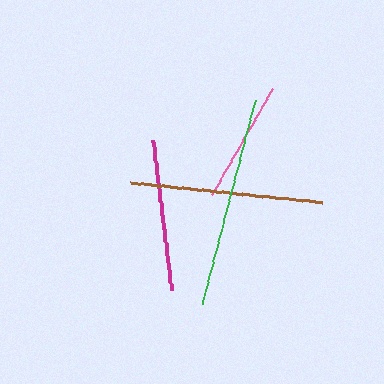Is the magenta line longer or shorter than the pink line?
The magenta line is longer than the pink line.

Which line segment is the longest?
The green line is the longest at approximately 211 pixels.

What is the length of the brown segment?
The brown segment is approximately 191 pixels long.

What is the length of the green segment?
The green segment is approximately 211 pixels long.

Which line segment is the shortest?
The pink line is the shortest at approximately 123 pixels.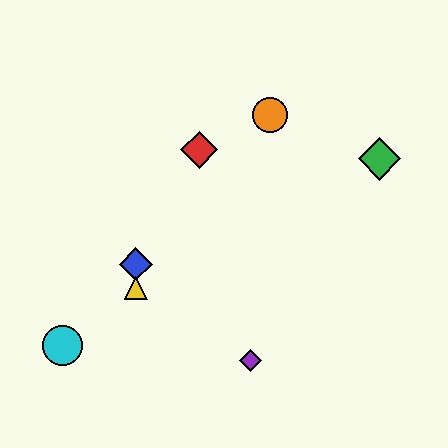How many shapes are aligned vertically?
2 shapes (the blue diamond, the yellow triangle) are aligned vertically.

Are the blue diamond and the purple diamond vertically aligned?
No, the blue diamond is at x≈136 and the purple diamond is at x≈251.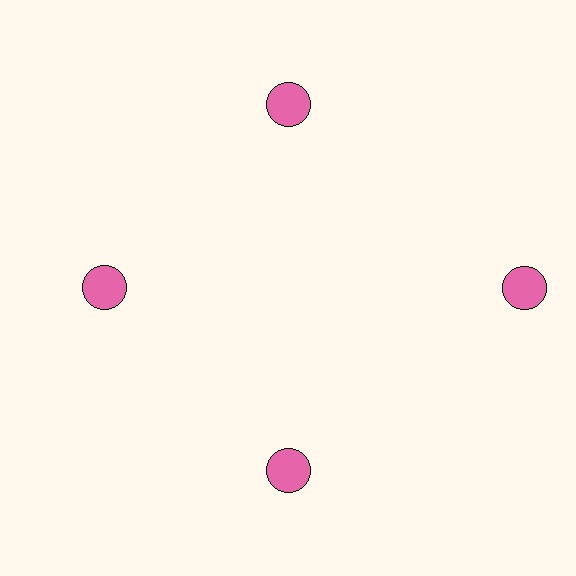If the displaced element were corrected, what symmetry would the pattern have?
It would have 4-fold rotational symmetry — the pattern would map onto itself every 90 degrees.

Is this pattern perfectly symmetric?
No. The 4 pink circles are arranged in a ring, but one element near the 3 o'clock position is pushed outward from the center, breaking the 4-fold rotational symmetry.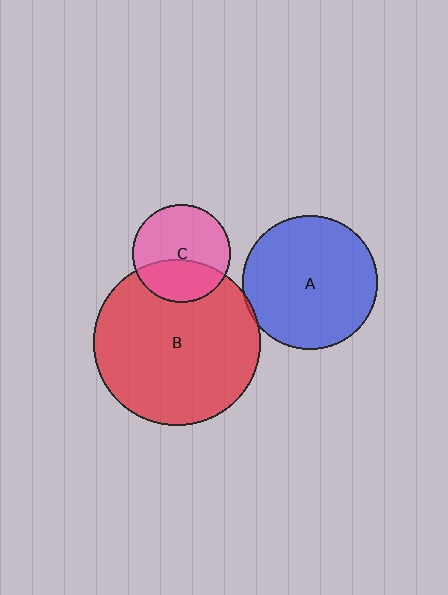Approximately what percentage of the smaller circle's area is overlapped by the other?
Approximately 5%.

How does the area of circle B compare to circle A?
Approximately 1.5 times.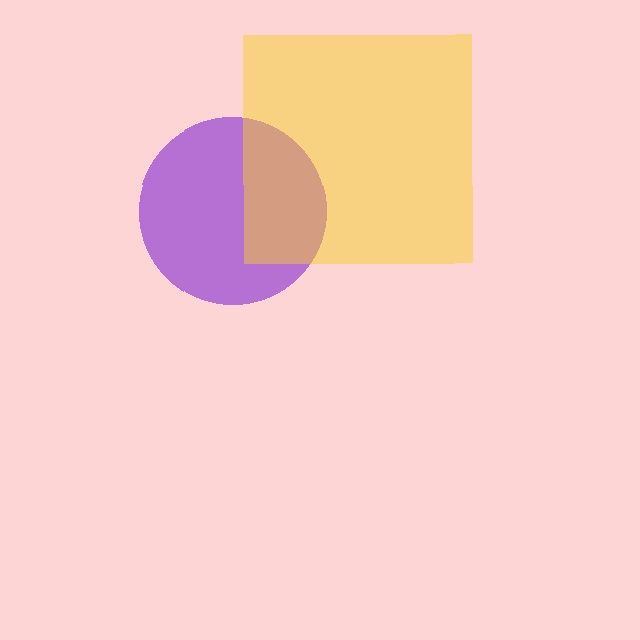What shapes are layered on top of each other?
The layered shapes are: a purple circle, a yellow square.